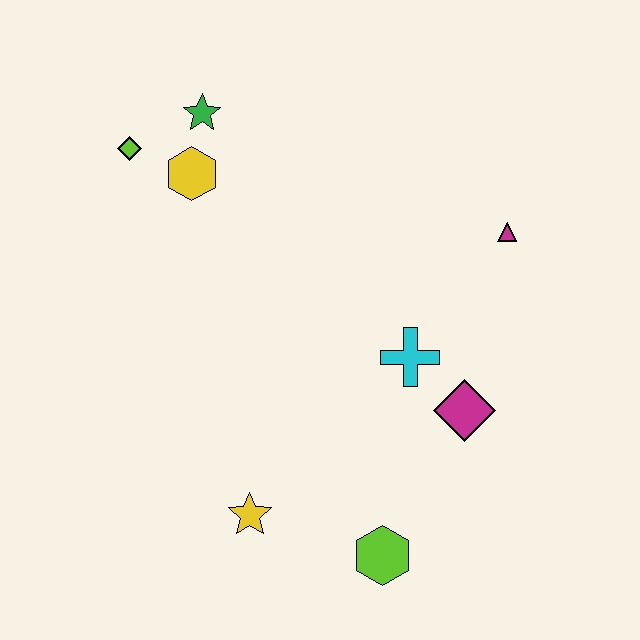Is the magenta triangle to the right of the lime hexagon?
Yes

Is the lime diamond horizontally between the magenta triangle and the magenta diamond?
No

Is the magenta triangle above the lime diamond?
No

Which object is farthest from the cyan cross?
The lime diamond is farthest from the cyan cross.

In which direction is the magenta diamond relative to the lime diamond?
The magenta diamond is to the right of the lime diamond.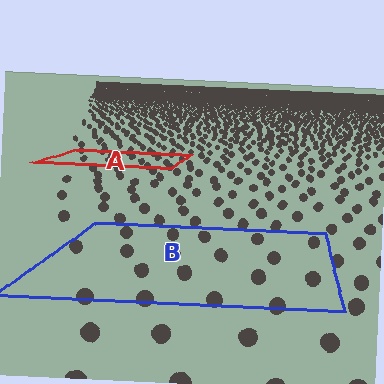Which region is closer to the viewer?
Region B is closer. The texture elements there are larger and more spread out.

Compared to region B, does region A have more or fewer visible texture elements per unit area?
Region A has more texture elements per unit area — they are packed more densely because it is farther away.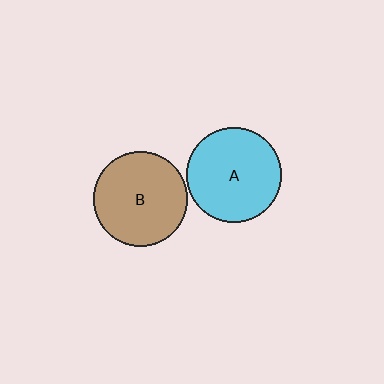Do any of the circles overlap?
No, none of the circles overlap.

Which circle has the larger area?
Circle A (cyan).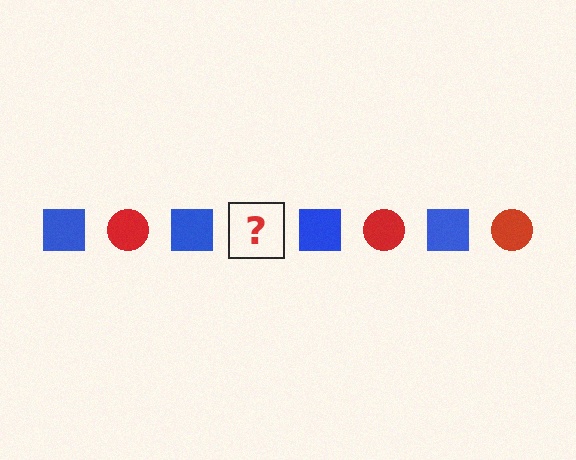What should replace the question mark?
The question mark should be replaced with a red circle.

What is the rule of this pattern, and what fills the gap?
The rule is that the pattern alternates between blue square and red circle. The gap should be filled with a red circle.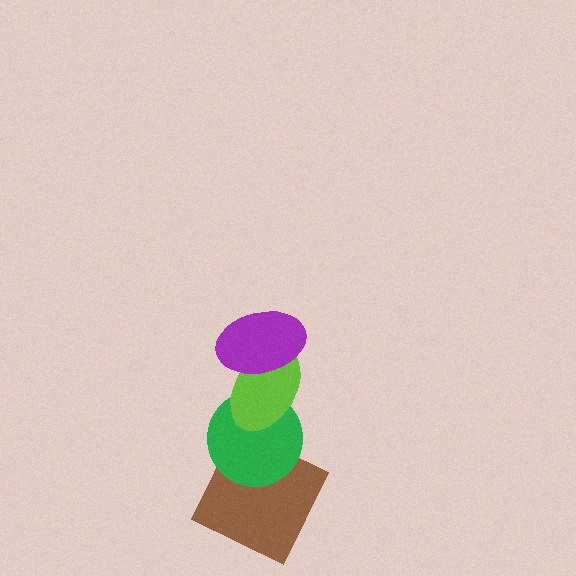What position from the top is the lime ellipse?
The lime ellipse is 2nd from the top.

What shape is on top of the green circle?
The lime ellipse is on top of the green circle.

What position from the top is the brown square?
The brown square is 4th from the top.